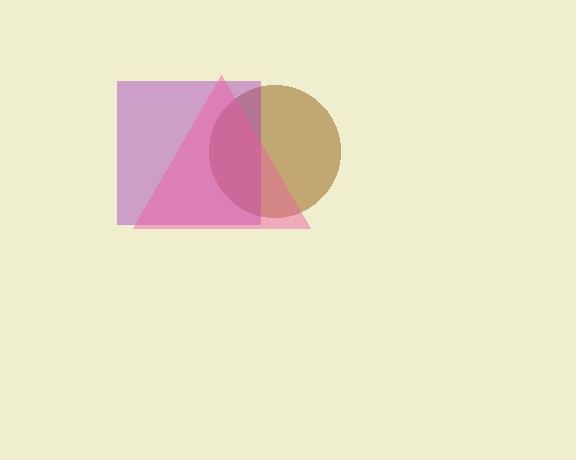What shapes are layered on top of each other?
The layered shapes are: a brown circle, a purple square, a pink triangle.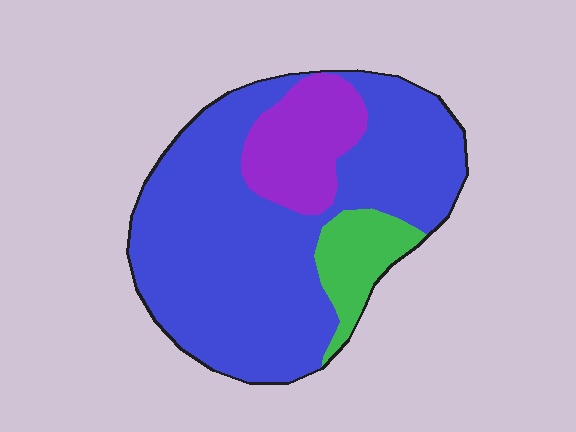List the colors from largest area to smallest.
From largest to smallest: blue, purple, green.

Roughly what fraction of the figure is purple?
Purple covers about 15% of the figure.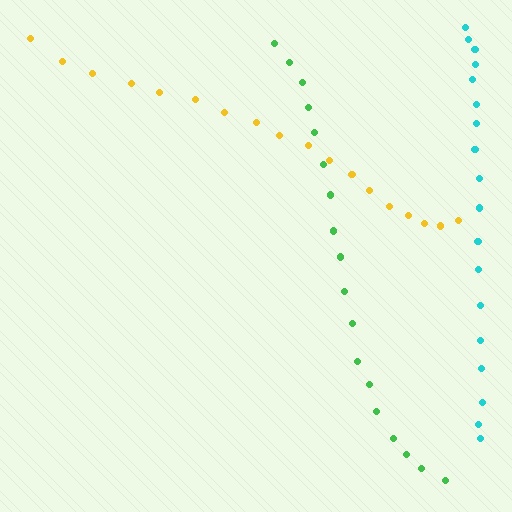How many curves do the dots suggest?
There are 3 distinct paths.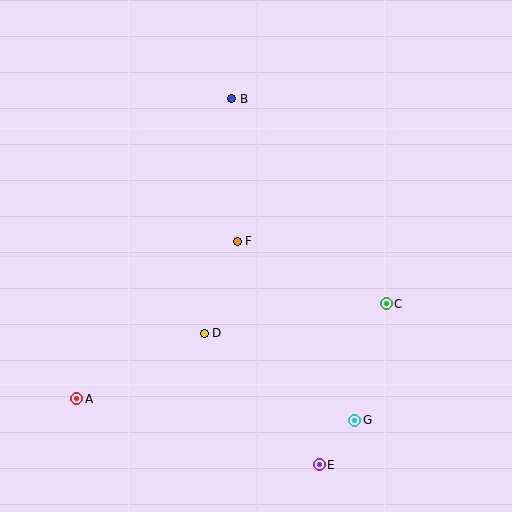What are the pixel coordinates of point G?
Point G is at (355, 420).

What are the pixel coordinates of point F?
Point F is at (237, 242).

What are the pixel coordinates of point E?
Point E is at (319, 465).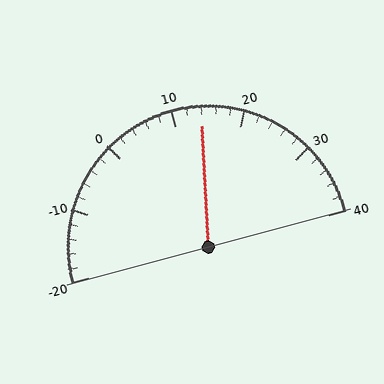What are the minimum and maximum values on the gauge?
The gauge ranges from -20 to 40.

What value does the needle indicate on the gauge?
The needle indicates approximately 14.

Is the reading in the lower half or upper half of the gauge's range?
The reading is in the upper half of the range (-20 to 40).